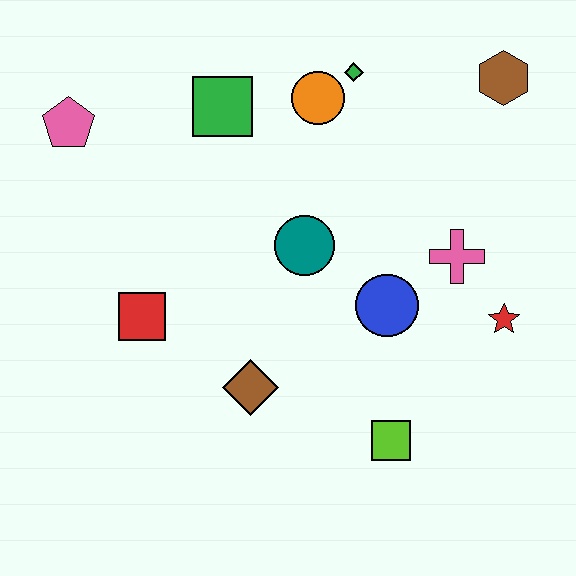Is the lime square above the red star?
No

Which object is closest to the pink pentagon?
The green square is closest to the pink pentagon.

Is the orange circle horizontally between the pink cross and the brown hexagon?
No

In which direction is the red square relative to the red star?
The red square is to the left of the red star.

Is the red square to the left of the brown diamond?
Yes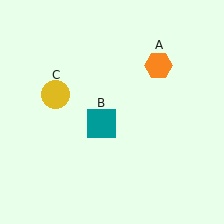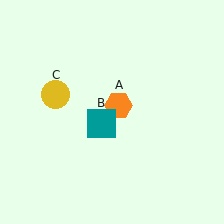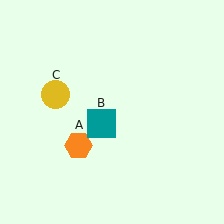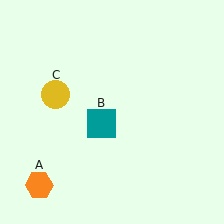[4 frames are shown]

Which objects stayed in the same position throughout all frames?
Teal square (object B) and yellow circle (object C) remained stationary.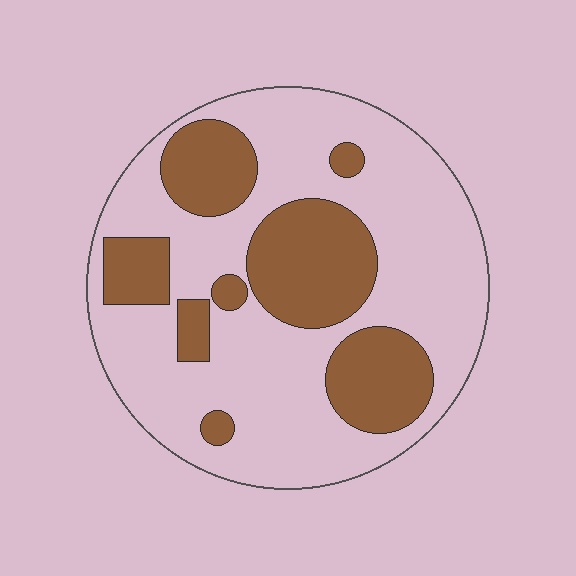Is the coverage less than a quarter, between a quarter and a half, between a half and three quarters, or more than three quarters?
Between a quarter and a half.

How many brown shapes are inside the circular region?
8.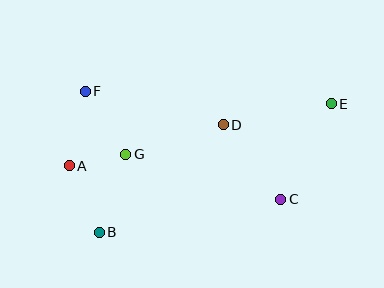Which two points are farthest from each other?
Points A and E are farthest from each other.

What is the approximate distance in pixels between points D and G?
The distance between D and G is approximately 102 pixels.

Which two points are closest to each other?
Points A and G are closest to each other.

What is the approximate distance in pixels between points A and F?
The distance between A and F is approximately 76 pixels.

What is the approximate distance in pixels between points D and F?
The distance between D and F is approximately 142 pixels.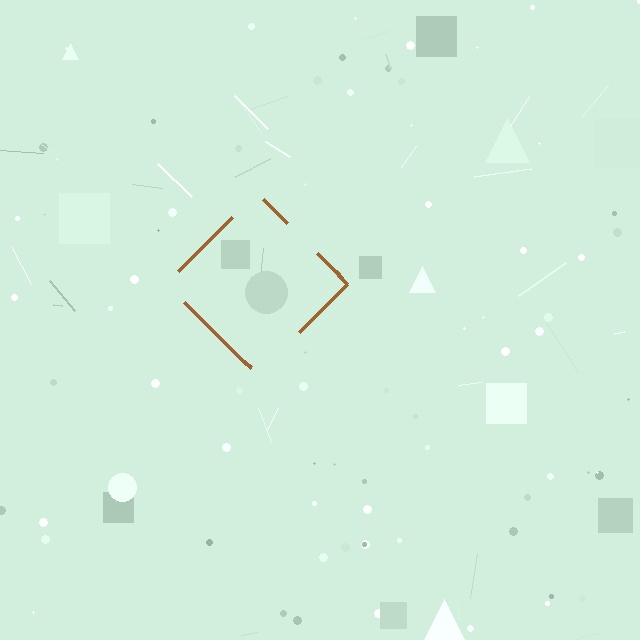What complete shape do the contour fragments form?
The contour fragments form a diamond.